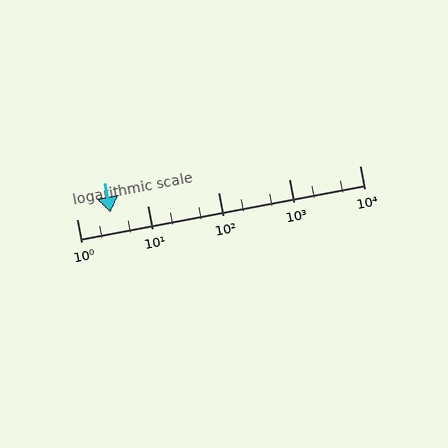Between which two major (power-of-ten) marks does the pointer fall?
The pointer is between 1 and 10.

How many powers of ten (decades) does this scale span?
The scale spans 4 decades, from 1 to 10000.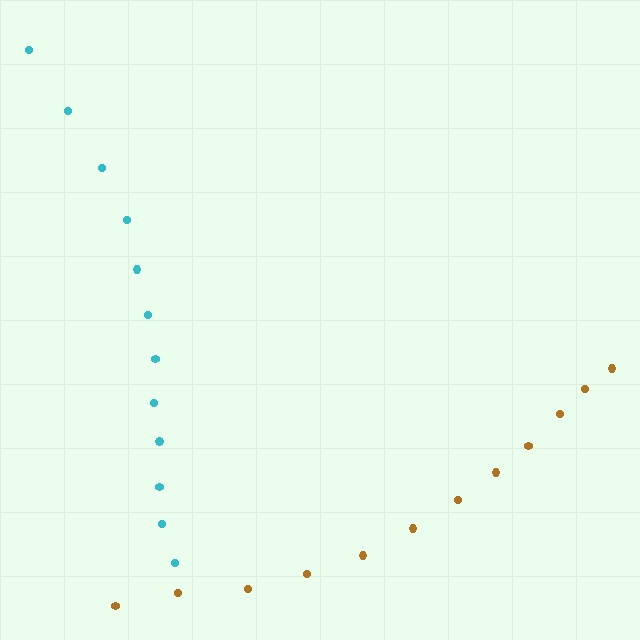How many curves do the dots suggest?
There are 2 distinct paths.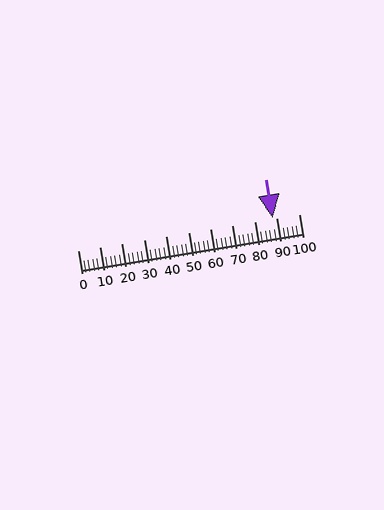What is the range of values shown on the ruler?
The ruler shows values from 0 to 100.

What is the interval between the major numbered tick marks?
The major tick marks are spaced 10 units apart.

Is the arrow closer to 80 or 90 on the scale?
The arrow is closer to 90.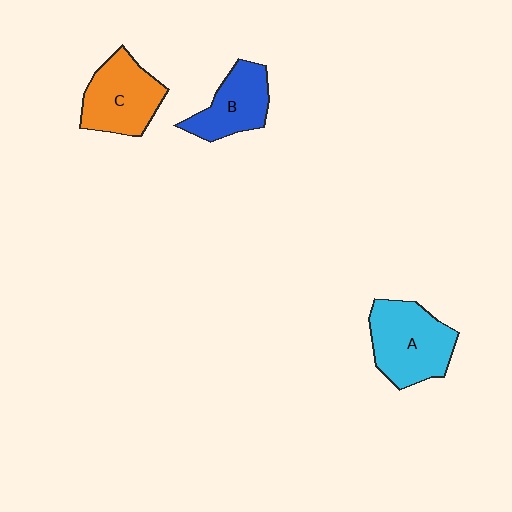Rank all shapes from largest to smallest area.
From largest to smallest: A (cyan), C (orange), B (blue).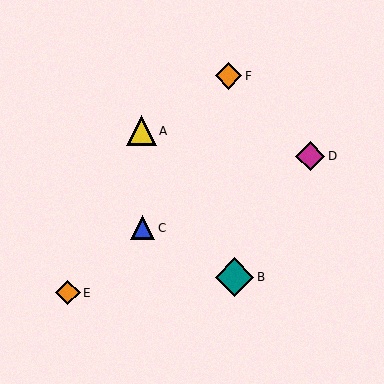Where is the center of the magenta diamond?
The center of the magenta diamond is at (310, 156).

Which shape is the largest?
The teal diamond (labeled B) is the largest.